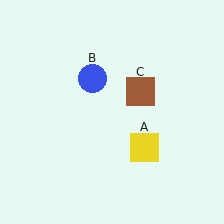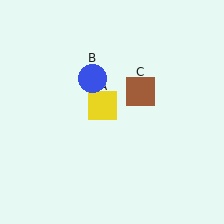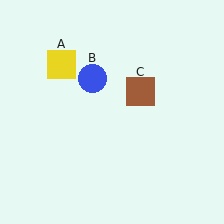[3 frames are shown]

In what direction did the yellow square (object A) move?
The yellow square (object A) moved up and to the left.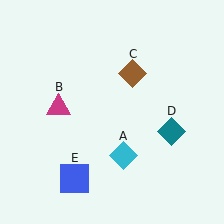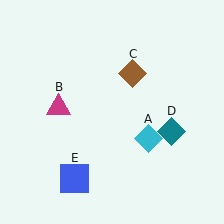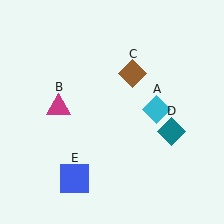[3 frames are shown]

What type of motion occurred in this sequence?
The cyan diamond (object A) rotated counterclockwise around the center of the scene.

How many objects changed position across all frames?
1 object changed position: cyan diamond (object A).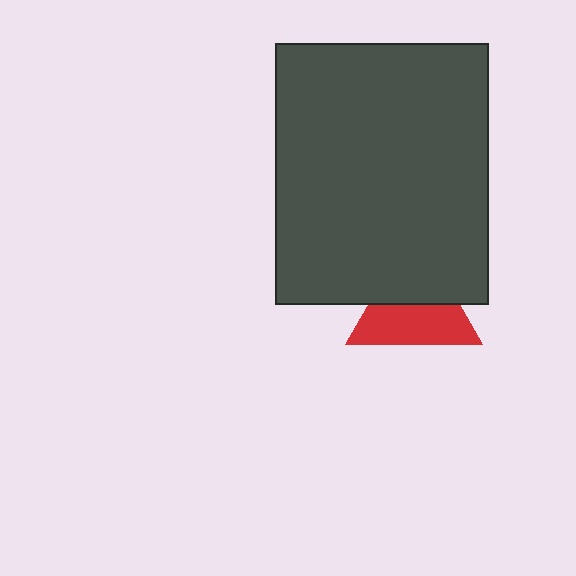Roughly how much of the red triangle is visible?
About half of it is visible (roughly 55%).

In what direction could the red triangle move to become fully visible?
The red triangle could move down. That would shift it out from behind the dark gray rectangle entirely.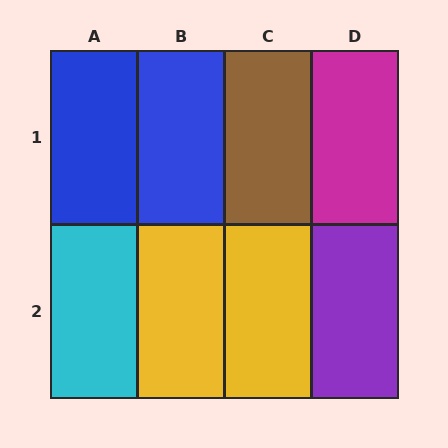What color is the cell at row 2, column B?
Yellow.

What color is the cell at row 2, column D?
Purple.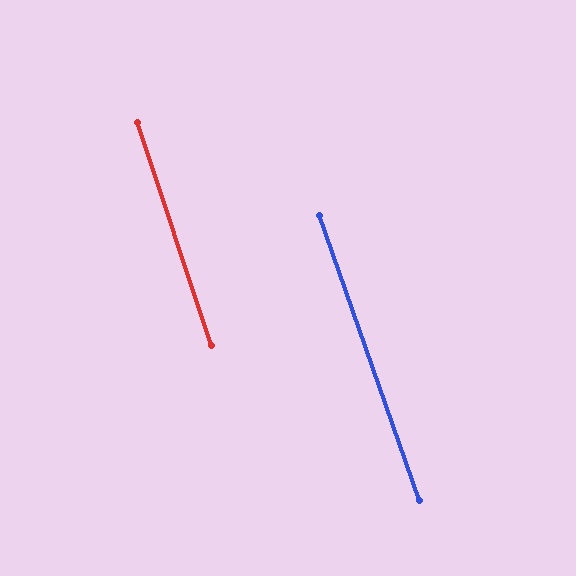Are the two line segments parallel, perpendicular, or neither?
Parallel — their directions differ by only 1.1°.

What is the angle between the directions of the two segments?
Approximately 1 degree.